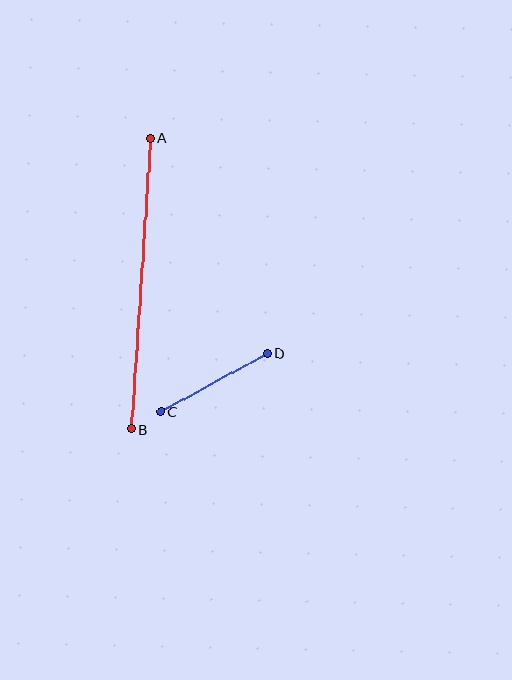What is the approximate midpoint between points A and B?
The midpoint is at approximately (141, 283) pixels.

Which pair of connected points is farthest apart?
Points A and B are farthest apart.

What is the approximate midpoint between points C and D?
The midpoint is at approximately (214, 383) pixels.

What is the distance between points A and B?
The distance is approximately 292 pixels.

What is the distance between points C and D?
The distance is approximately 121 pixels.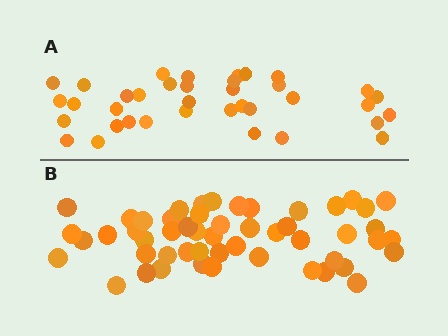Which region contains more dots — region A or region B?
Region B (the bottom region) has more dots.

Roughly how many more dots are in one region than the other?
Region B has approximately 15 more dots than region A.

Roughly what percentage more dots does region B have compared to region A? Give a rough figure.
About 40% more.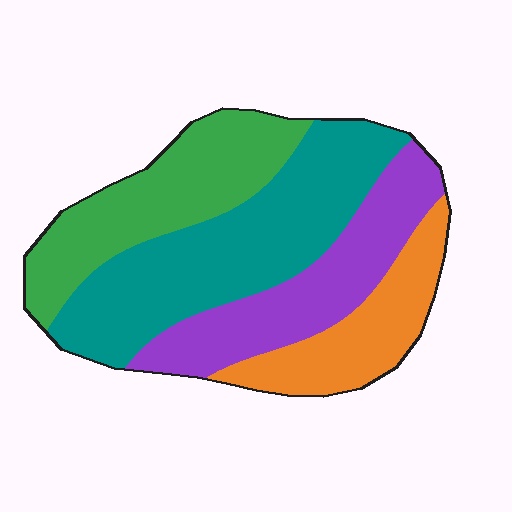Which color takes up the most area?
Teal, at roughly 35%.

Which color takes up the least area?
Orange, at roughly 15%.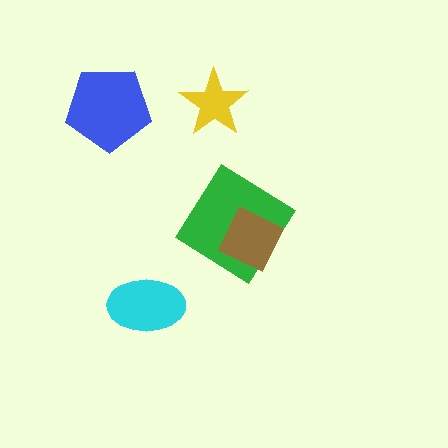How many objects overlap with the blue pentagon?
0 objects overlap with the blue pentagon.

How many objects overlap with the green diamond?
1 object overlaps with the green diamond.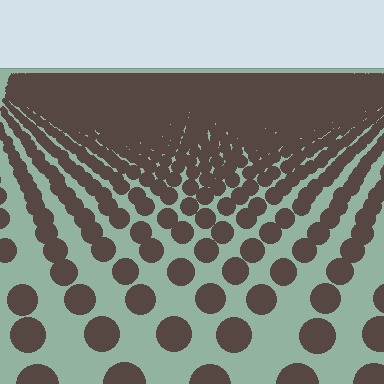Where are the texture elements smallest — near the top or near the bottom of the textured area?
Near the top.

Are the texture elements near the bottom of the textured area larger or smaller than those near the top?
Larger. Near the bottom, elements are closer to the viewer and appear at a bigger on-screen size.